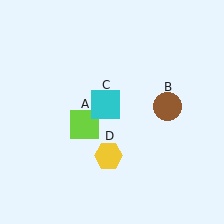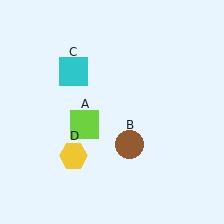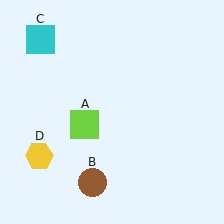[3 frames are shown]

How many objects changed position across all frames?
3 objects changed position: brown circle (object B), cyan square (object C), yellow hexagon (object D).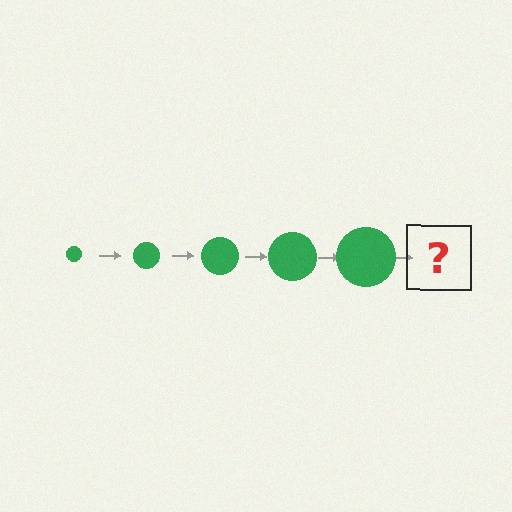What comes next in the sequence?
The next element should be a green circle, larger than the previous one.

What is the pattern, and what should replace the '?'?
The pattern is that the circle gets progressively larger each step. The '?' should be a green circle, larger than the previous one.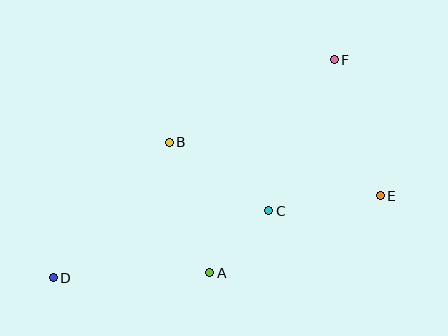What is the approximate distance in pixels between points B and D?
The distance between B and D is approximately 179 pixels.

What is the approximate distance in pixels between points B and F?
The distance between B and F is approximately 185 pixels.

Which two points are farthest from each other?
Points D and F are farthest from each other.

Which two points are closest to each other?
Points A and C are closest to each other.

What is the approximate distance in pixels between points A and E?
The distance between A and E is approximately 187 pixels.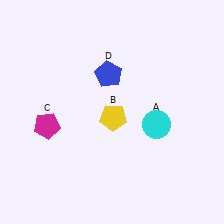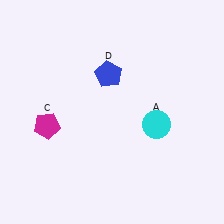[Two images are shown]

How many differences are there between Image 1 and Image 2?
There is 1 difference between the two images.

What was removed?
The yellow pentagon (B) was removed in Image 2.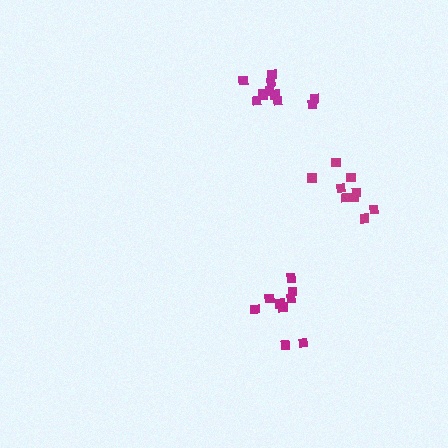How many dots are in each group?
Group 1: 11 dots, Group 2: 9 dots, Group 3: 9 dots (29 total).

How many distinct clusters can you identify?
There are 3 distinct clusters.